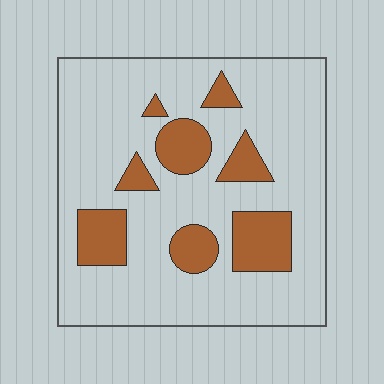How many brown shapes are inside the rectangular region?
8.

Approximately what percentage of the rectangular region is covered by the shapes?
Approximately 20%.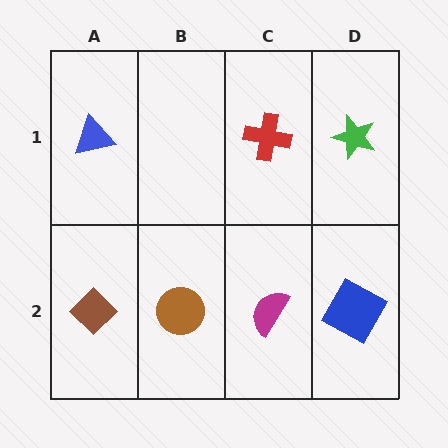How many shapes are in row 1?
3 shapes.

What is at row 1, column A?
A blue triangle.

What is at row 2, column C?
A magenta semicircle.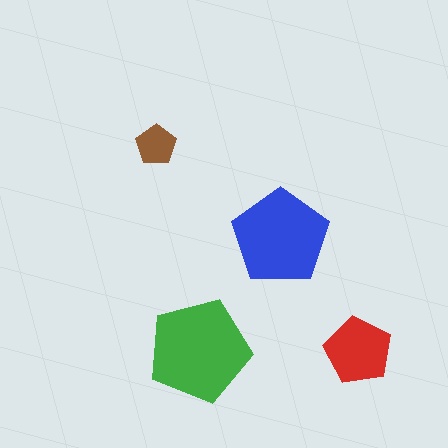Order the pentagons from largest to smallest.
the green one, the blue one, the red one, the brown one.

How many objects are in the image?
There are 4 objects in the image.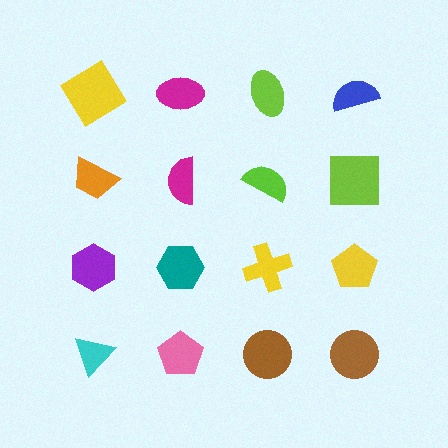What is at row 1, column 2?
A magenta ellipse.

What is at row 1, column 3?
A lime ellipse.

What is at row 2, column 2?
A magenta semicircle.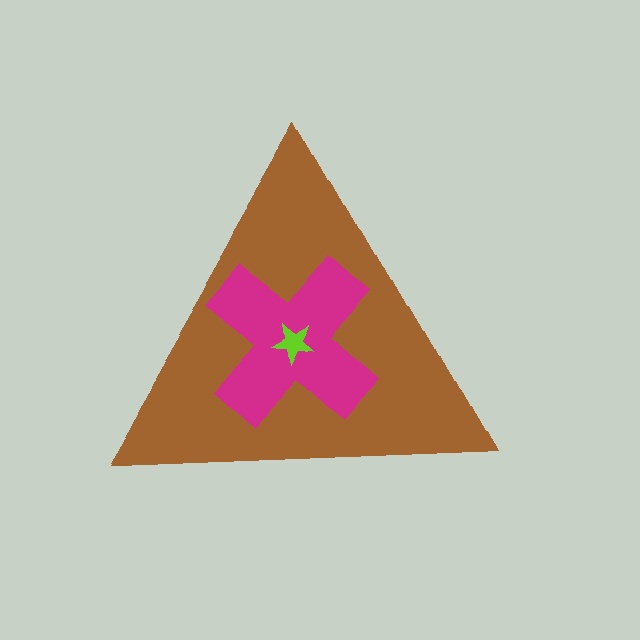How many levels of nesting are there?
3.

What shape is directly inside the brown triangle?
The magenta cross.